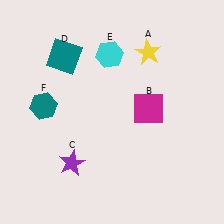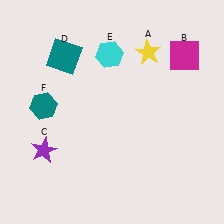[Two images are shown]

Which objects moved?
The objects that moved are: the magenta square (B), the purple star (C).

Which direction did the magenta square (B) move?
The magenta square (B) moved up.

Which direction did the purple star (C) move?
The purple star (C) moved left.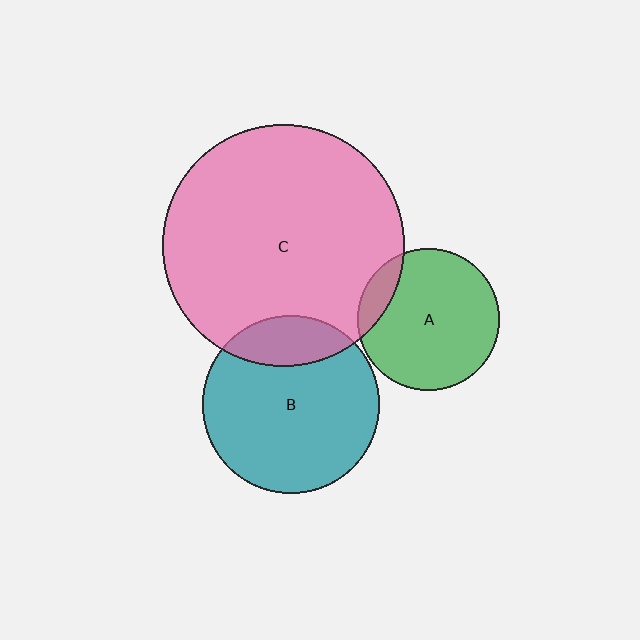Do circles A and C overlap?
Yes.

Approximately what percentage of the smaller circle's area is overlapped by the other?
Approximately 10%.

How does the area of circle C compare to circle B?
Approximately 1.9 times.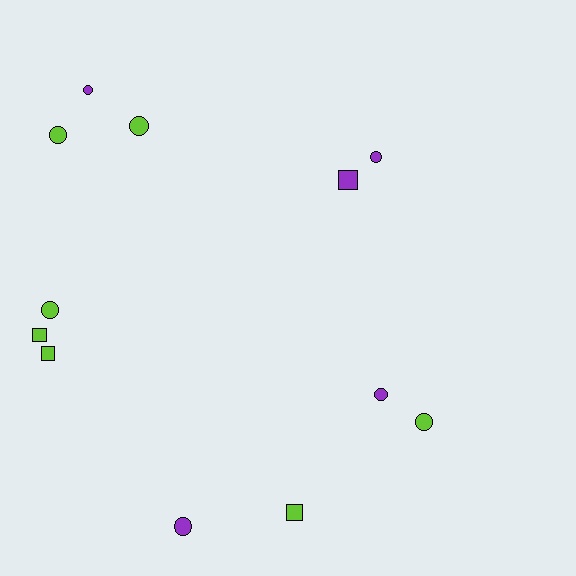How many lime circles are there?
There are 4 lime circles.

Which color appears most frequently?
Lime, with 7 objects.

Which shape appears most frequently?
Circle, with 8 objects.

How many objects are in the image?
There are 12 objects.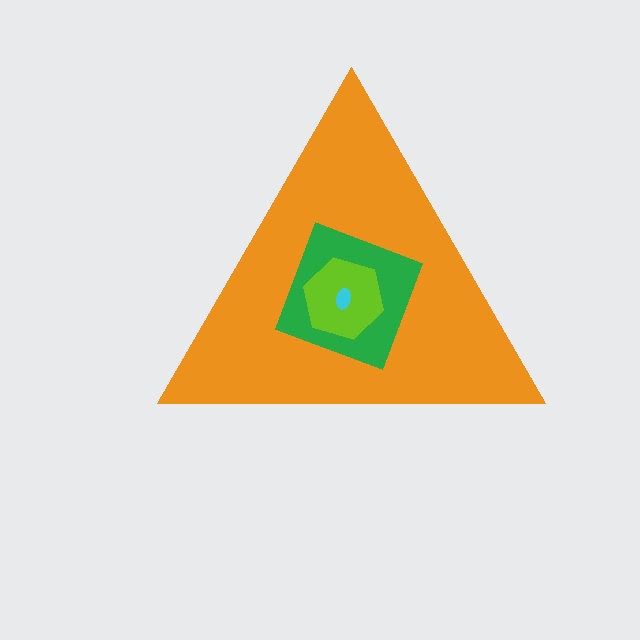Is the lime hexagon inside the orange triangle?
Yes.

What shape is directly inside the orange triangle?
The green square.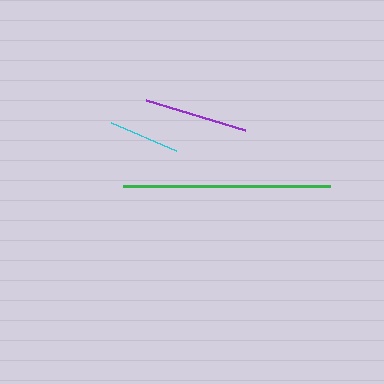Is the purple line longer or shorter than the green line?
The green line is longer than the purple line.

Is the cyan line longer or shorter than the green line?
The green line is longer than the cyan line.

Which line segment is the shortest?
The cyan line is the shortest at approximately 70 pixels.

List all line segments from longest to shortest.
From longest to shortest: green, purple, cyan.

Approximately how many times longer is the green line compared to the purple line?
The green line is approximately 2.0 times the length of the purple line.